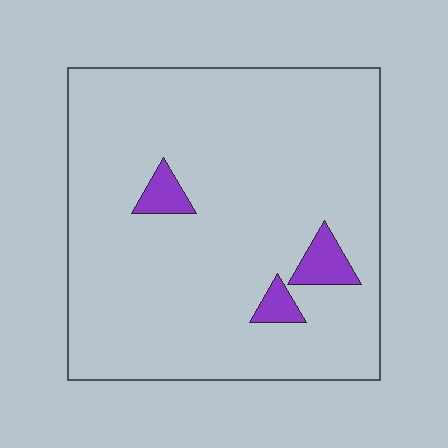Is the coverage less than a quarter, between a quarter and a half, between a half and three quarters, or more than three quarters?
Less than a quarter.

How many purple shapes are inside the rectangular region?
3.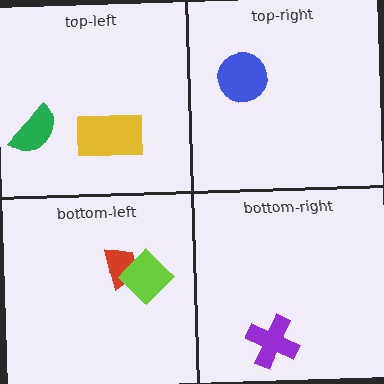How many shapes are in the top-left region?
2.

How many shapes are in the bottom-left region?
2.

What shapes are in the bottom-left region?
The red trapezoid, the lime diamond.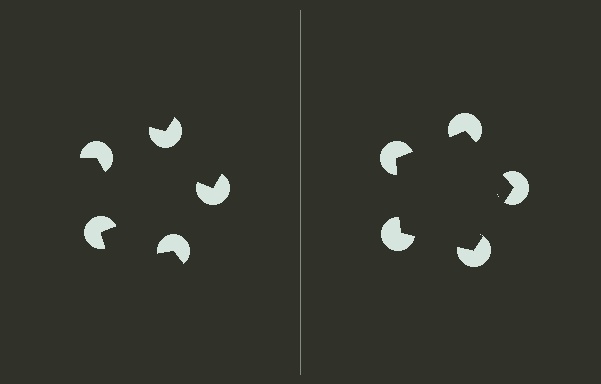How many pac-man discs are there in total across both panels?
10 — 5 on each side.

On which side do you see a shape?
An illusory pentagon appears on the right side. On the left side the wedge cuts are rotated, so no coherent shape forms.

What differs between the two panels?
The pac-man discs are positioned identically on both sides; only the wedge orientations differ. On the right they align to a pentagon; on the left they are misaligned.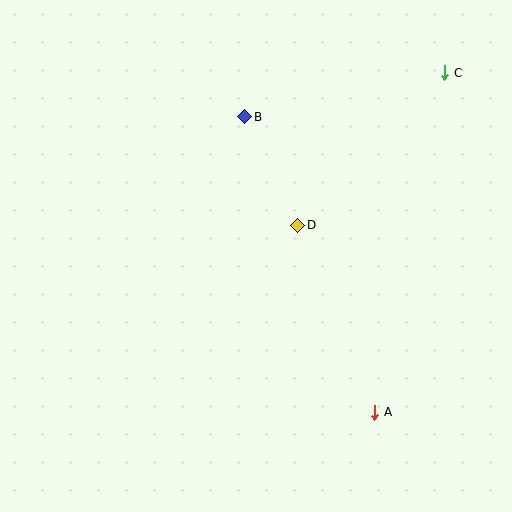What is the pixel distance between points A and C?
The distance between A and C is 347 pixels.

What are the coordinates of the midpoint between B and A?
The midpoint between B and A is at (310, 265).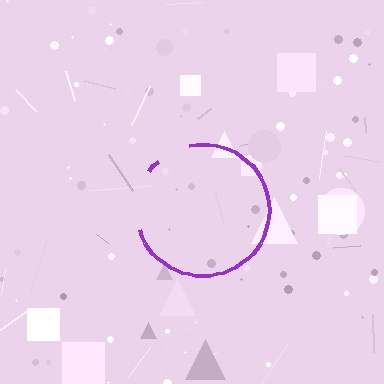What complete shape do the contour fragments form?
The contour fragments form a circle.